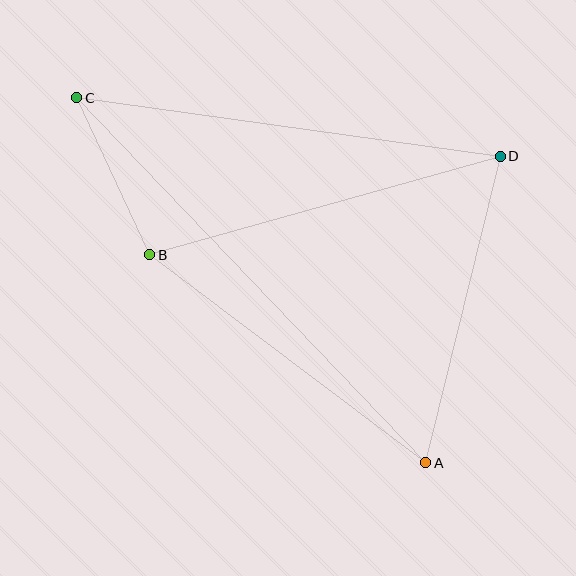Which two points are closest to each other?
Points B and C are closest to each other.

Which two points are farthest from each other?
Points A and C are farthest from each other.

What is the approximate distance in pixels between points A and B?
The distance between A and B is approximately 346 pixels.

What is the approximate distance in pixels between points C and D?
The distance between C and D is approximately 428 pixels.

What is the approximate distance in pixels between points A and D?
The distance between A and D is approximately 316 pixels.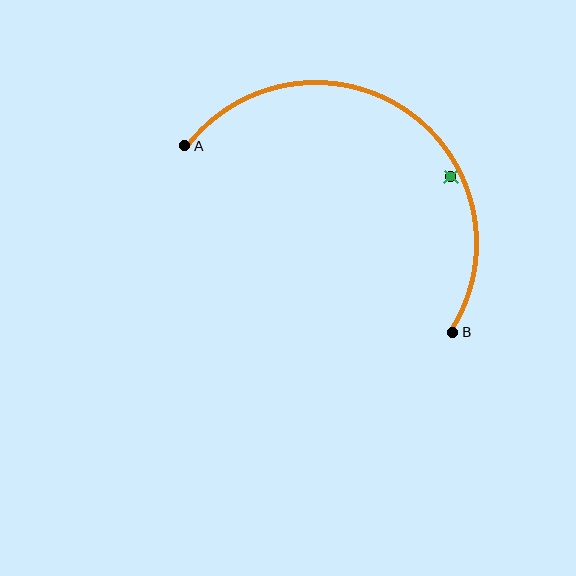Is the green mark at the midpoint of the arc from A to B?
No — the green mark does not lie on the arc at all. It sits slightly inside the curve.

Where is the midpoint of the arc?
The arc midpoint is the point on the curve farthest from the straight line joining A and B. It sits above and to the right of that line.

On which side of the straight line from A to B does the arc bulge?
The arc bulges above and to the right of the straight line connecting A and B.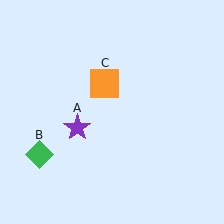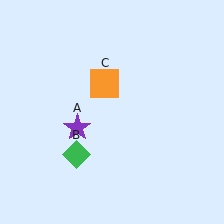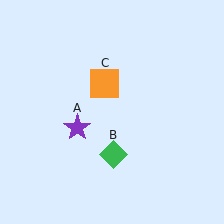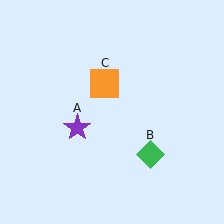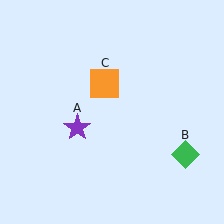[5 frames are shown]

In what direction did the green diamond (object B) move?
The green diamond (object B) moved right.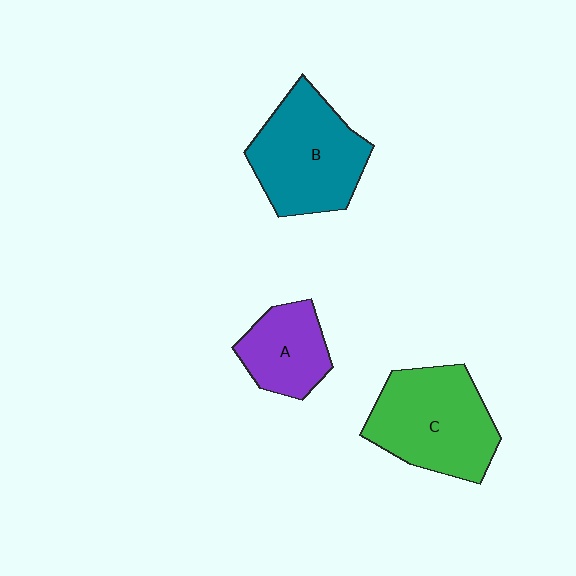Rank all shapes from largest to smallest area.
From largest to smallest: C (green), B (teal), A (purple).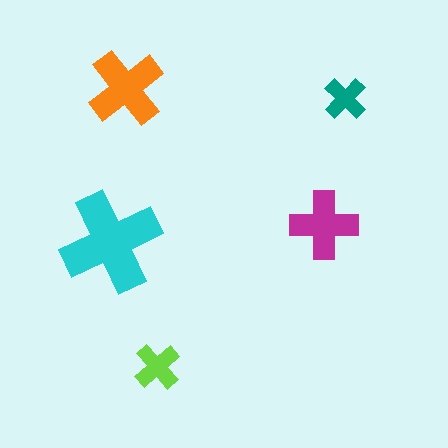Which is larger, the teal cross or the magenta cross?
The magenta one.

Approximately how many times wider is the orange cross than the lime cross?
About 1.5 times wider.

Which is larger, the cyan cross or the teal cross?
The cyan one.